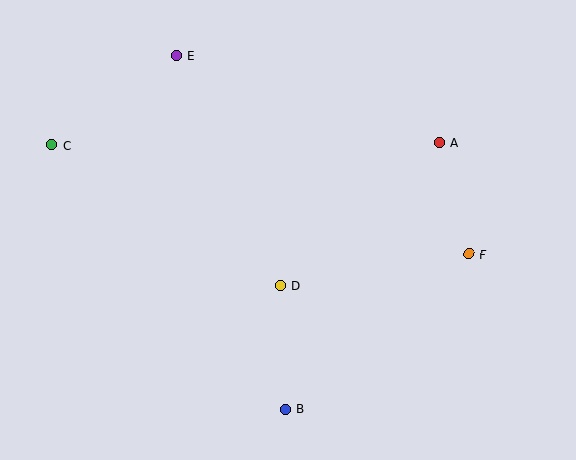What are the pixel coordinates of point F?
Point F is at (469, 254).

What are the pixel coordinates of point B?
Point B is at (285, 409).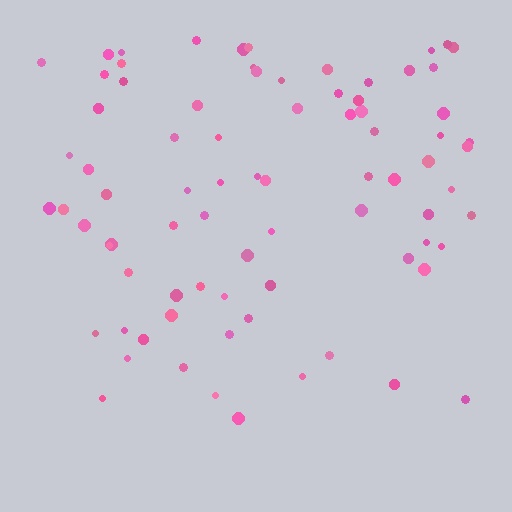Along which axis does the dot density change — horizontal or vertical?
Vertical.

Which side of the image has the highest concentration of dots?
The top.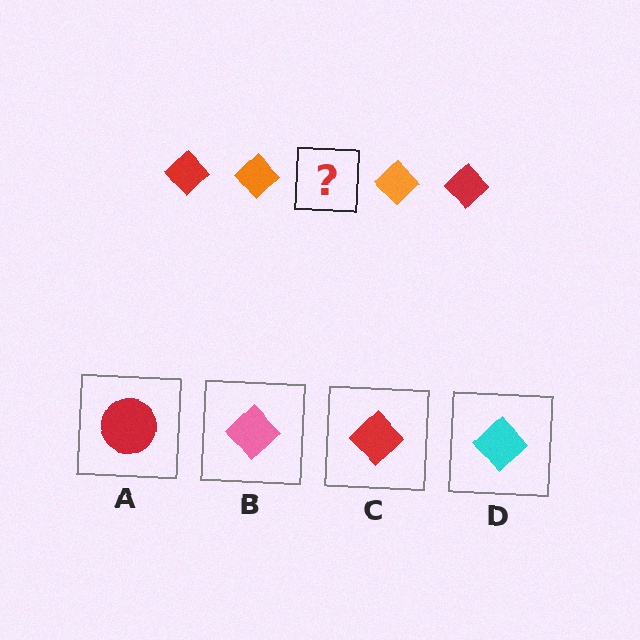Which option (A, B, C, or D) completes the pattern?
C.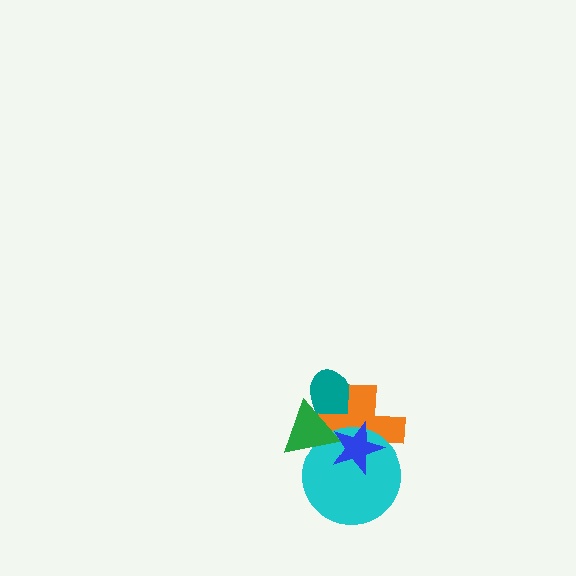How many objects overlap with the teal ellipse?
3 objects overlap with the teal ellipse.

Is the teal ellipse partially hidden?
Yes, it is partially covered by another shape.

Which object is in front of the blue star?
The green triangle is in front of the blue star.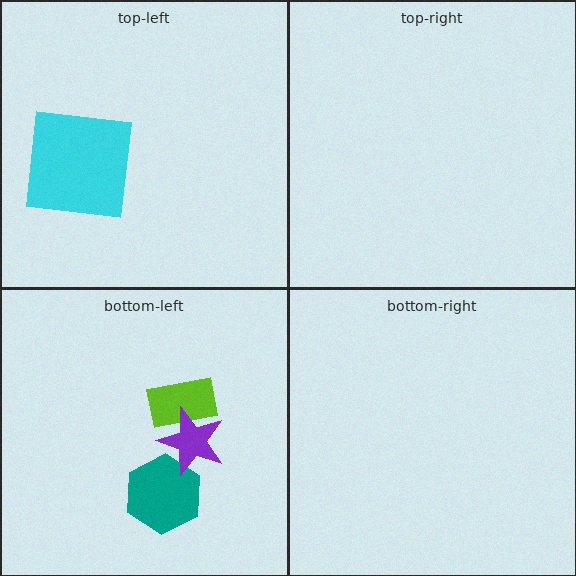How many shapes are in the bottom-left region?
3.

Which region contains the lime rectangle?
The bottom-left region.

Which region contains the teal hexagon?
The bottom-left region.